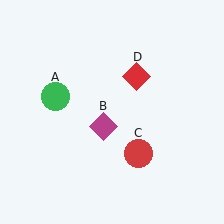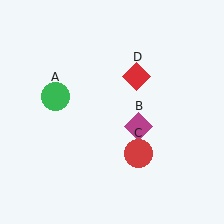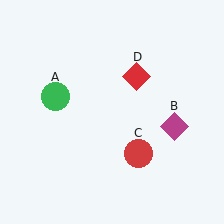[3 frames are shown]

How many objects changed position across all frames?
1 object changed position: magenta diamond (object B).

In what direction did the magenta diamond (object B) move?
The magenta diamond (object B) moved right.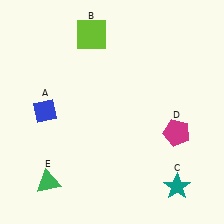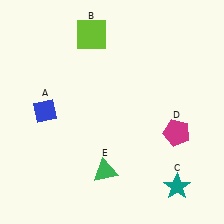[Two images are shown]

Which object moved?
The green triangle (E) moved right.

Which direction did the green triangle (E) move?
The green triangle (E) moved right.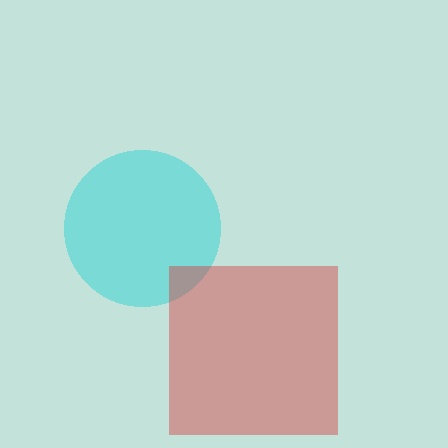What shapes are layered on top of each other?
The layered shapes are: a cyan circle, a red square.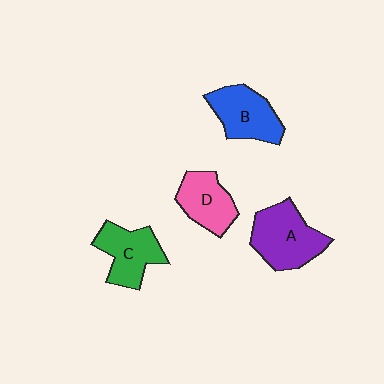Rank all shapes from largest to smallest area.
From largest to smallest: A (purple), B (blue), C (green), D (pink).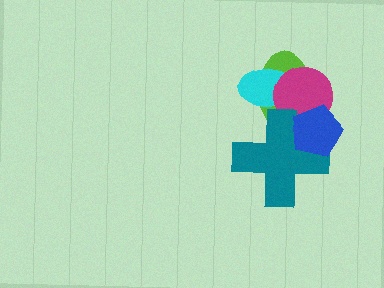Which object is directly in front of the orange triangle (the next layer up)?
The cyan ellipse is directly in front of the orange triangle.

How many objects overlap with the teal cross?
4 objects overlap with the teal cross.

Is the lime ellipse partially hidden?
Yes, it is partially covered by another shape.